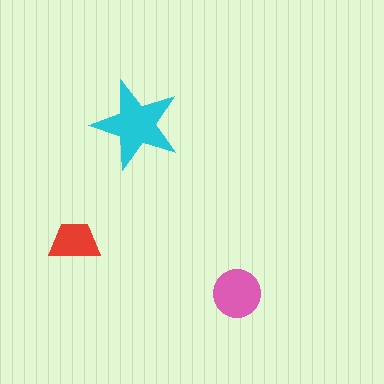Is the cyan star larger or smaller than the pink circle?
Larger.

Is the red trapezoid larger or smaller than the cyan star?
Smaller.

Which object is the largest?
The cyan star.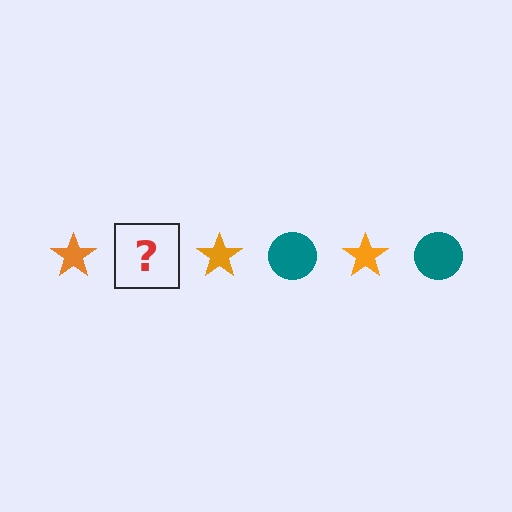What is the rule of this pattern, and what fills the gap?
The rule is that the pattern alternates between orange star and teal circle. The gap should be filled with a teal circle.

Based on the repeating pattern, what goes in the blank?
The blank should be a teal circle.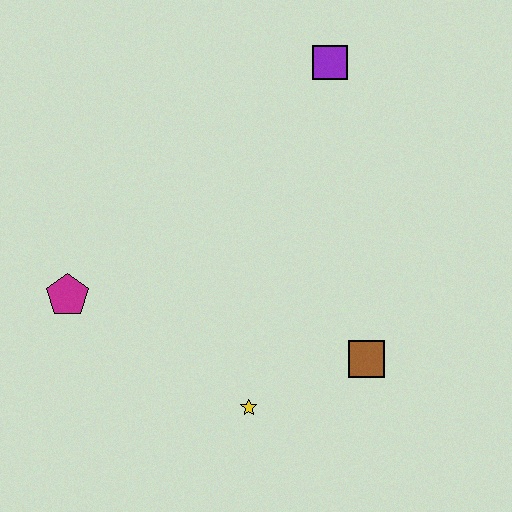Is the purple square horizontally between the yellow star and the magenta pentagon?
No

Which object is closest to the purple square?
The brown square is closest to the purple square.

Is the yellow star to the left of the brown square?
Yes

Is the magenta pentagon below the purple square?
Yes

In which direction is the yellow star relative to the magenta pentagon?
The yellow star is to the right of the magenta pentagon.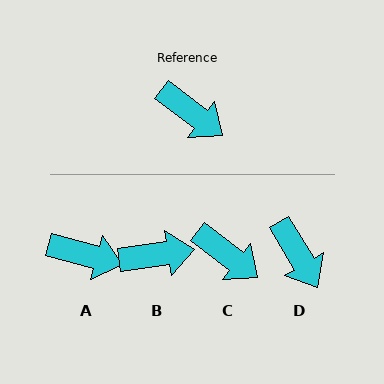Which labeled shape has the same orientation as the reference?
C.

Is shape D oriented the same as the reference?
No, it is off by about 22 degrees.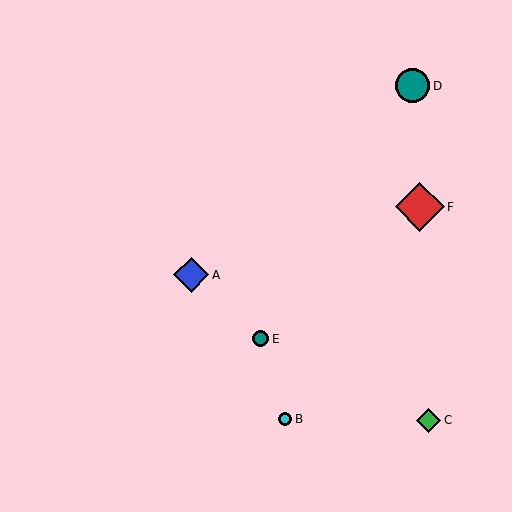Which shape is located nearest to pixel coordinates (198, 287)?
The blue diamond (labeled A) at (191, 275) is nearest to that location.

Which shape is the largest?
The red diamond (labeled F) is the largest.